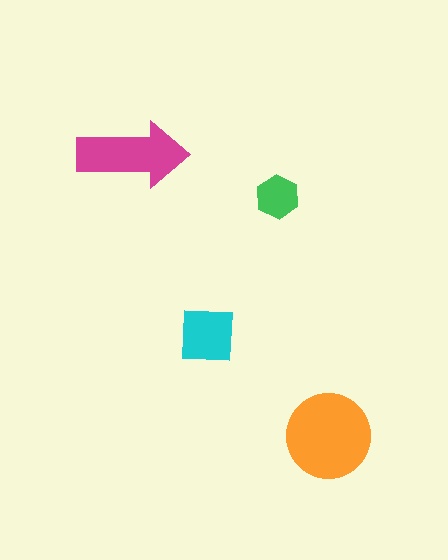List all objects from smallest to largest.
The green hexagon, the cyan square, the magenta arrow, the orange circle.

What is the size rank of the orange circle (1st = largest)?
1st.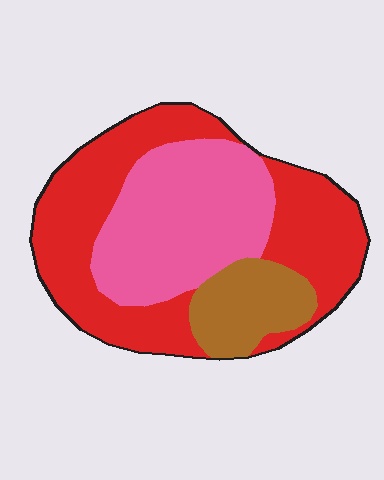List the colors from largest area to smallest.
From largest to smallest: red, pink, brown.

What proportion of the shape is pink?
Pink covers 36% of the shape.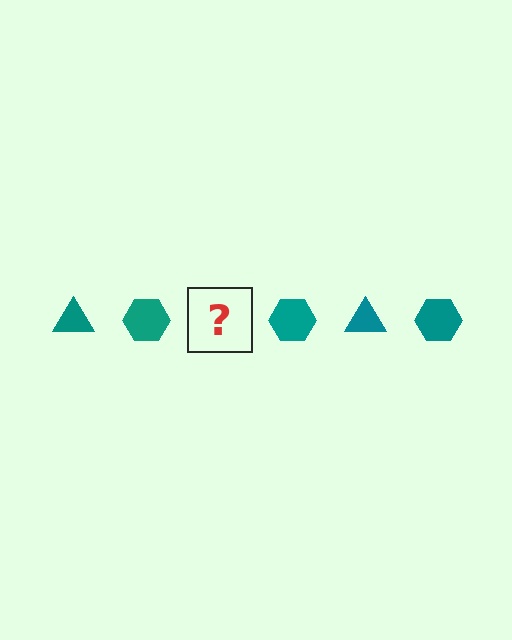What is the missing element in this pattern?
The missing element is a teal triangle.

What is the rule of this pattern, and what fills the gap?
The rule is that the pattern cycles through triangle, hexagon shapes in teal. The gap should be filled with a teal triangle.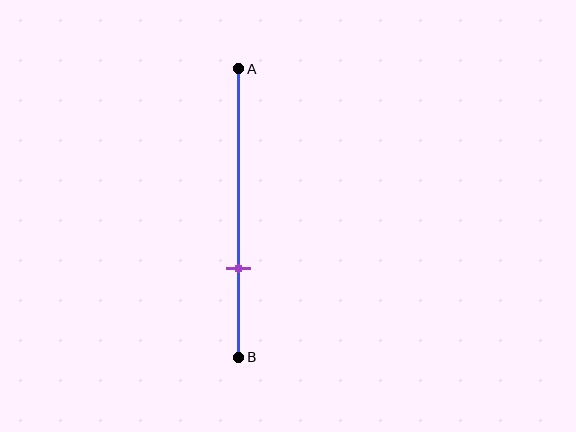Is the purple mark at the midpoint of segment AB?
No, the mark is at about 70% from A, not at the 50% midpoint.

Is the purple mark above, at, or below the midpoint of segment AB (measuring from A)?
The purple mark is below the midpoint of segment AB.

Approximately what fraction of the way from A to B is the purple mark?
The purple mark is approximately 70% of the way from A to B.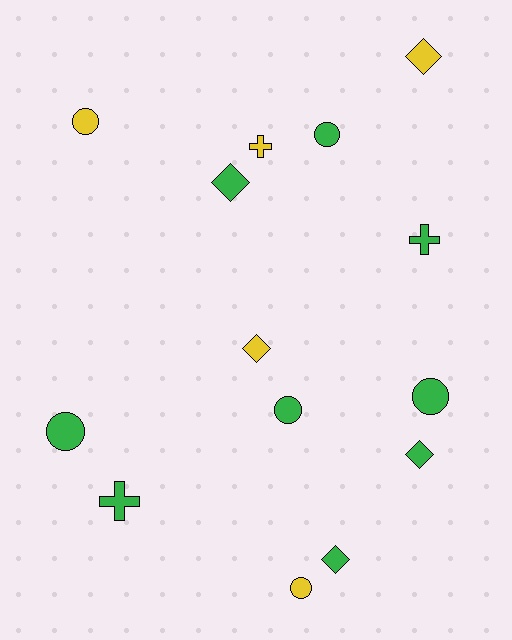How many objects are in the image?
There are 14 objects.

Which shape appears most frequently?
Circle, with 6 objects.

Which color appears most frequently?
Green, with 9 objects.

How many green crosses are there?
There are 2 green crosses.